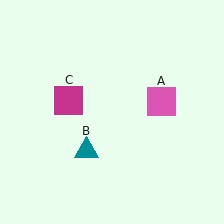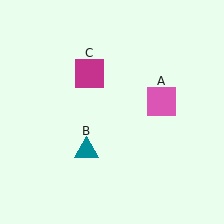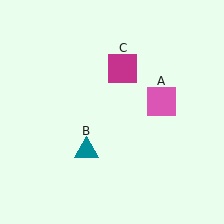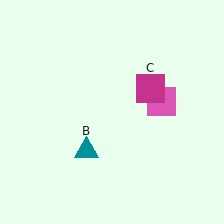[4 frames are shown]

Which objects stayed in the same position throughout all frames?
Pink square (object A) and teal triangle (object B) remained stationary.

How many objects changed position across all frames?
1 object changed position: magenta square (object C).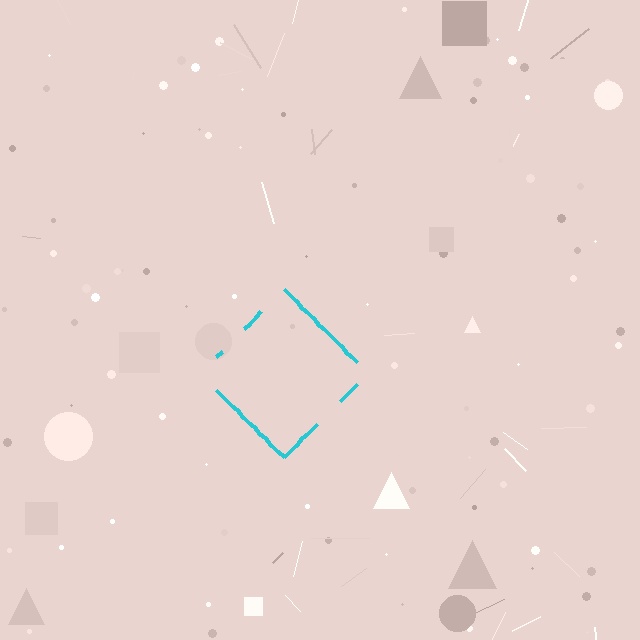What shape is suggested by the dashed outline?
The dashed outline suggests a diamond.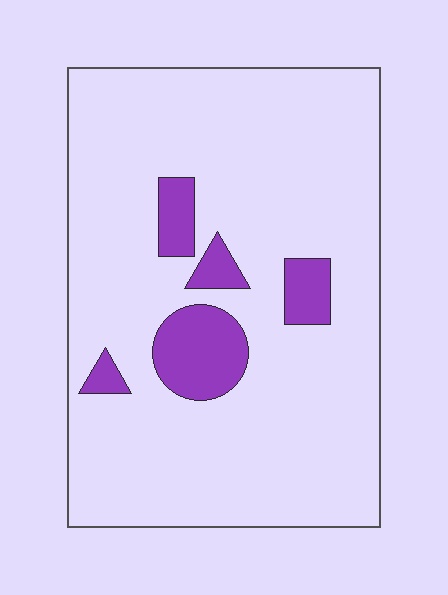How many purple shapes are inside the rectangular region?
5.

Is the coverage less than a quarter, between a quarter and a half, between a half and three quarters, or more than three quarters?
Less than a quarter.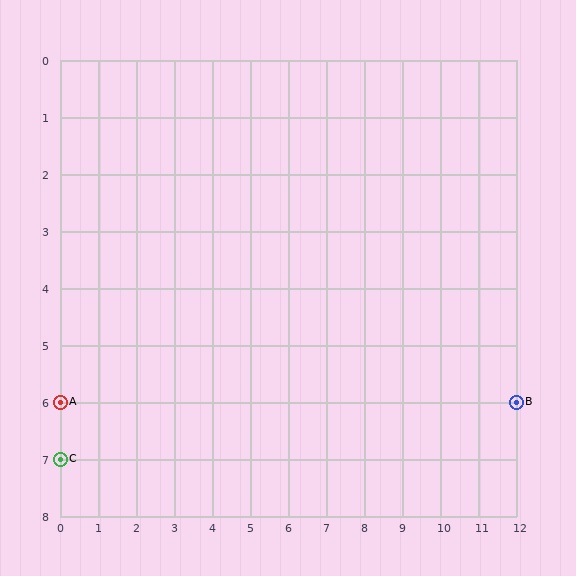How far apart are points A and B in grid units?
Points A and B are 12 columns apart.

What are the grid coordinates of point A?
Point A is at grid coordinates (0, 6).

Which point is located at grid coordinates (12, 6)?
Point B is at (12, 6).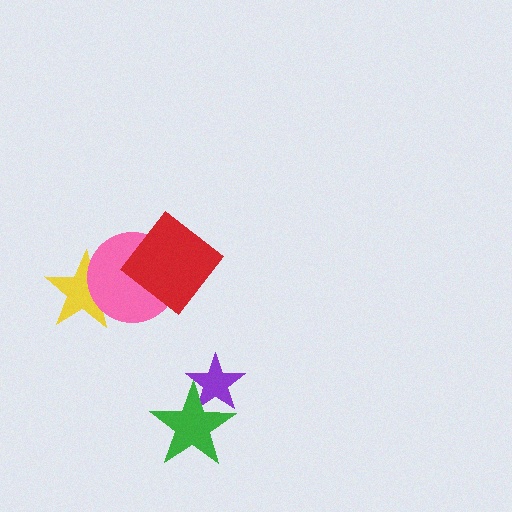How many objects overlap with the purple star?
1 object overlaps with the purple star.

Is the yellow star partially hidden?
Yes, it is partially covered by another shape.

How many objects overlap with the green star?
1 object overlaps with the green star.